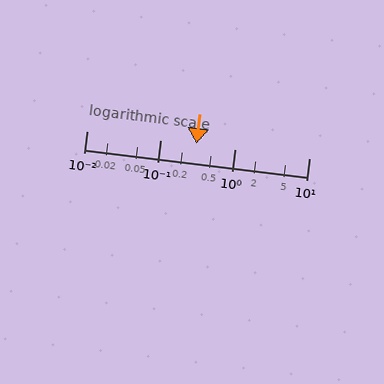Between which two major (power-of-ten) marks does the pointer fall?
The pointer is between 0.1 and 1.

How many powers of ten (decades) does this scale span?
The scale spans 3 decades, from 0.01 to 10.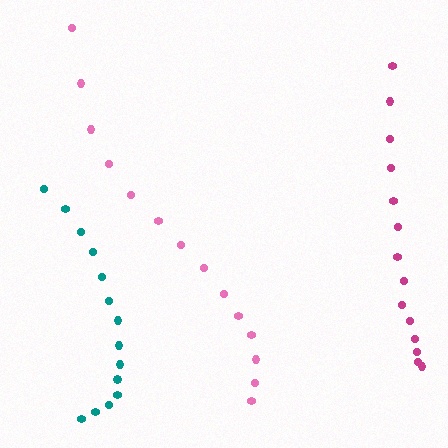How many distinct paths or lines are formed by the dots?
There are 3 distinct paths.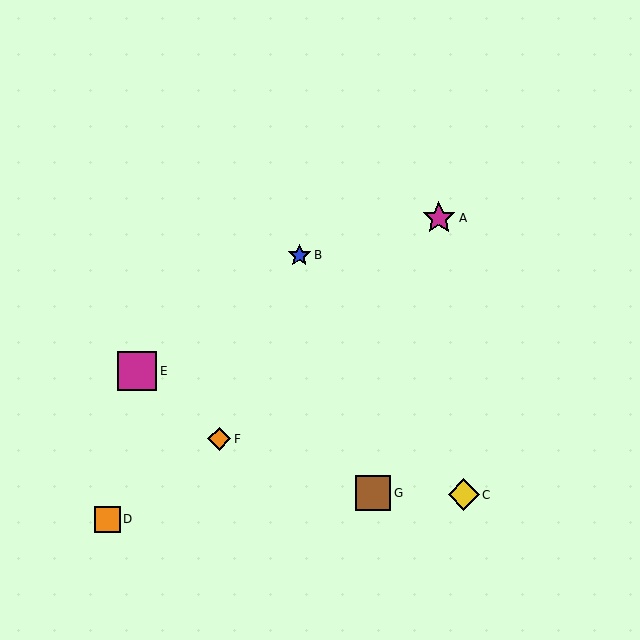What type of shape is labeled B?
Shape B is a blue star.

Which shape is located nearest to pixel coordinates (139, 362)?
The magenta square (labeled E) at (137, 371) is nearest to that location.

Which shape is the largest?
The magenta square (labeled E) is the largest.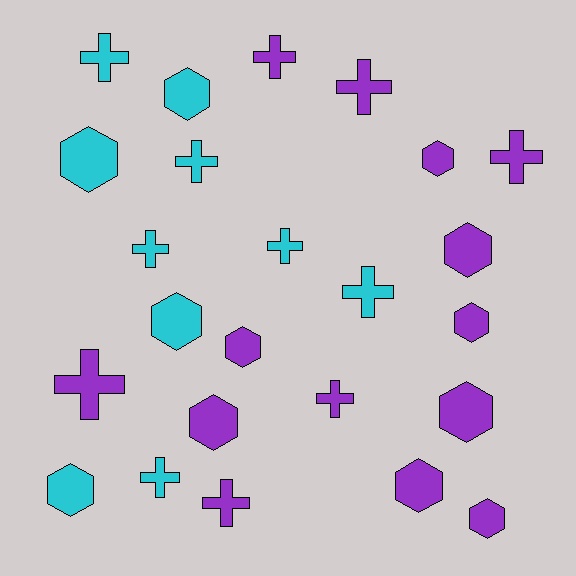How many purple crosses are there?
There are 6 purple crosses.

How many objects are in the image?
There are 24 objects.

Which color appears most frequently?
Purple, with 14 objects.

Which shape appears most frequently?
Cross, with 12 objects.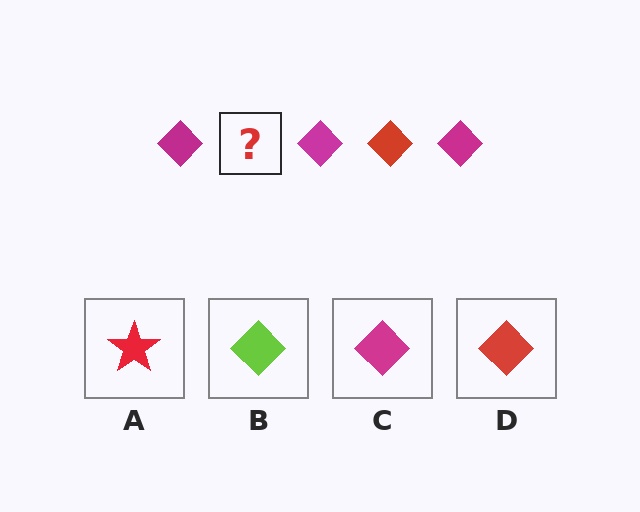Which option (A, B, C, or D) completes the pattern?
D.